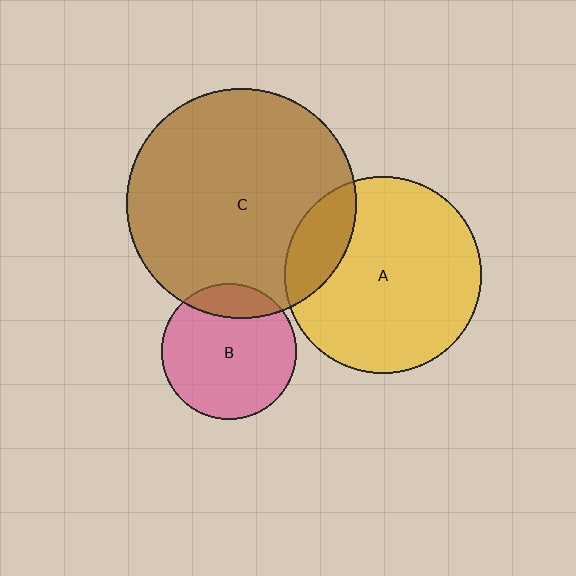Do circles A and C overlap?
Yes.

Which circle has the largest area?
Circle C (brown).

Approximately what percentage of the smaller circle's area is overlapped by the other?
Approximately 20%.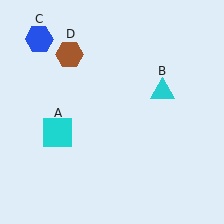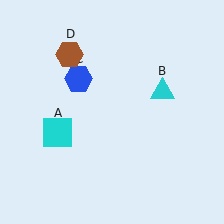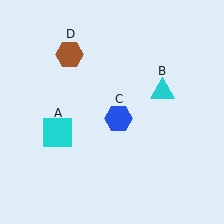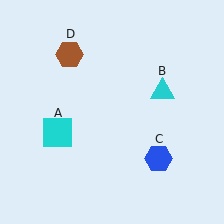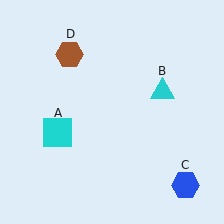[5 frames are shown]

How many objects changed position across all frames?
1 object changed position: blue hexagon (object C).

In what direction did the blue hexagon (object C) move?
The blue hexagon (object C) moved down and to the right.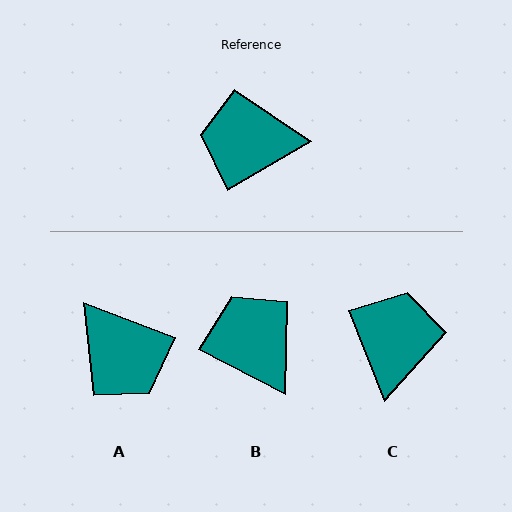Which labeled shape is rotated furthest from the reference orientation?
A, about 130 degrees away.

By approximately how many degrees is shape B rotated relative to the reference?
Approximately 57 degrees clockwise.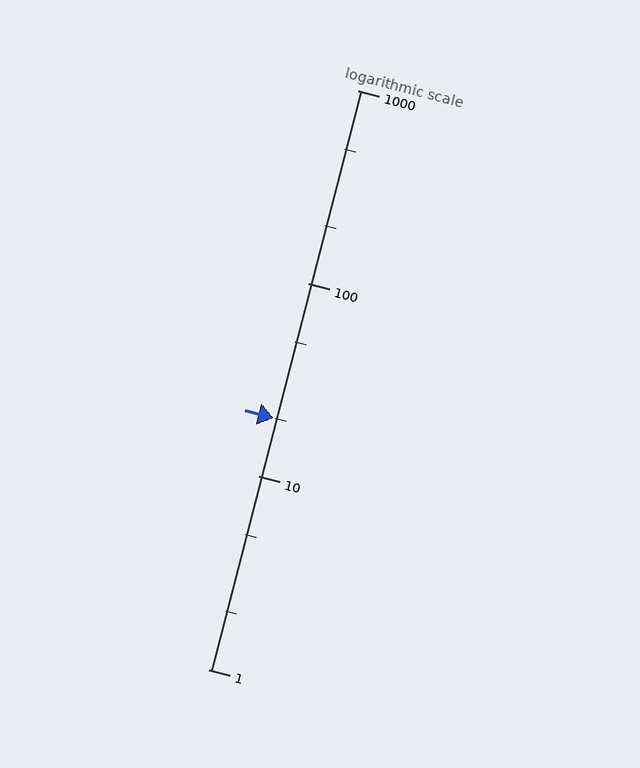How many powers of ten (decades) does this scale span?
The scale spans 3 decades, from 1 to 1000.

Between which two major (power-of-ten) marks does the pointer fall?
The pointer is between 10 and 100.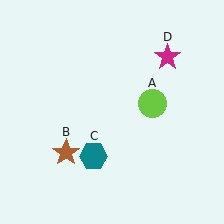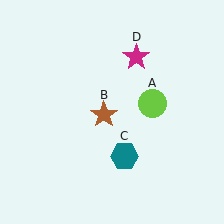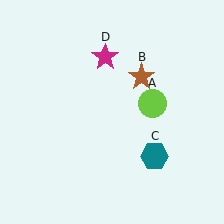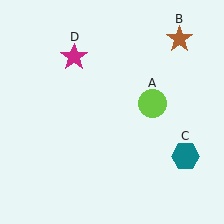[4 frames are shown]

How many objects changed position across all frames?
3 objects changed position: brown star (object B), teal hexagon (object C), magenta star (object D).